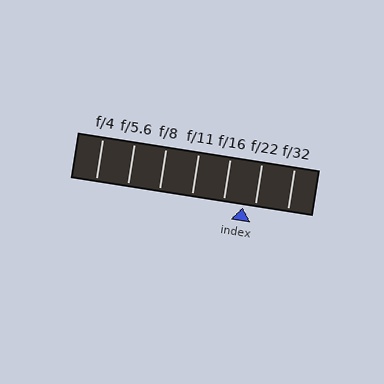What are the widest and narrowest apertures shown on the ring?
The widest aperture shown is f/4 and the narrowest is f/32.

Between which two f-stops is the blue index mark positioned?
The index mark is between f/16 and f/22.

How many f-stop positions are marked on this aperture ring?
There are 7 f-stop positions marked.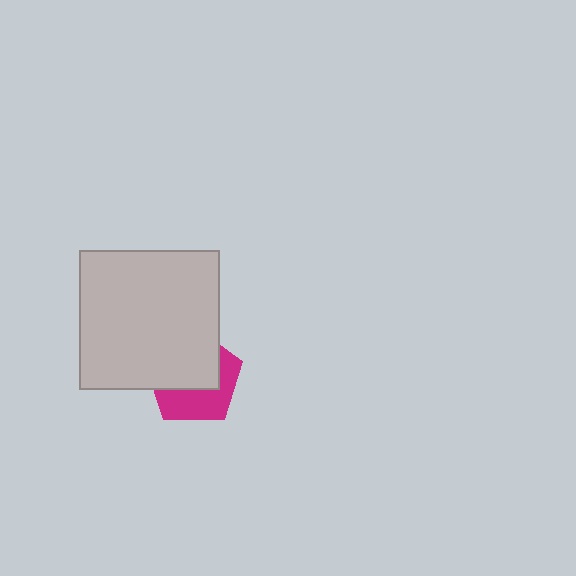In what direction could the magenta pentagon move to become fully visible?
The magenta pentagon could move toward the lower-right. That would shift it out from behind the light gray square entirely.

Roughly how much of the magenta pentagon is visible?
A small part of it is visible (roughly 45%).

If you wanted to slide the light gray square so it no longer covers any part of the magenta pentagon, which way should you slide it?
Slide it toward the upper-left — that is the most direct way to separate the two shapes.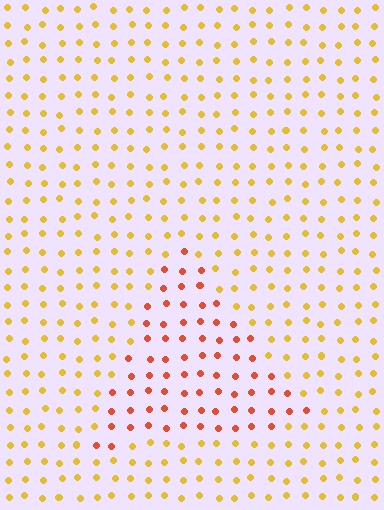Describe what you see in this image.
The image is filled with small yellow elements in a uniform arrangement. A triangle-shaped region is visible where the elements are tinted to a slightly different hue, forming a subtle color boundary.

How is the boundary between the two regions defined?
The boundary is defined purely by a slight shift in hue (about 38 degrees). Spacing, size, and orientation are identical on both sides.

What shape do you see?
I see a triangle.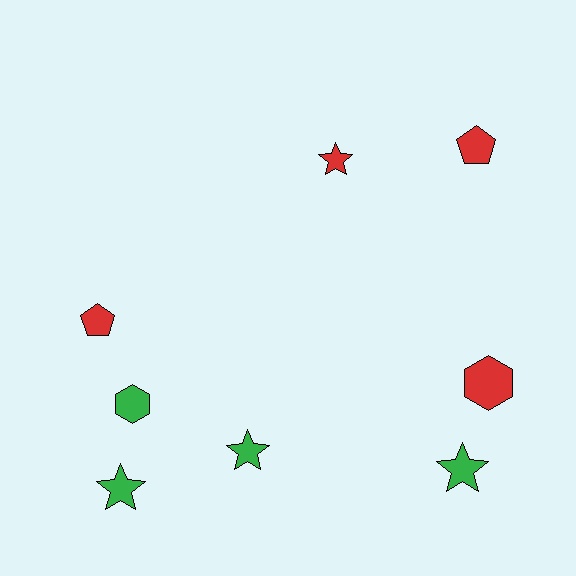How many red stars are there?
There is 1 red star.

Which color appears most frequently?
Green, with 4 objects.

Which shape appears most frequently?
Star, with 4 objects.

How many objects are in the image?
There are 8 objects.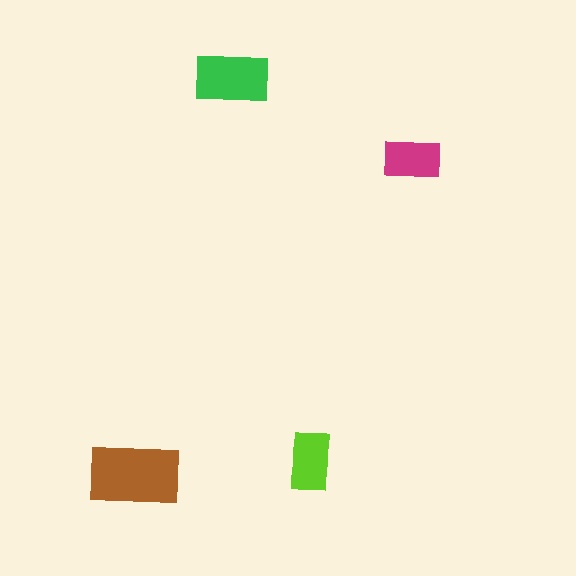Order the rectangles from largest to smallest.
the brown one, the green one, the lime one, the magenta one.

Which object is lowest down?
The brown rectangle is bottommost.